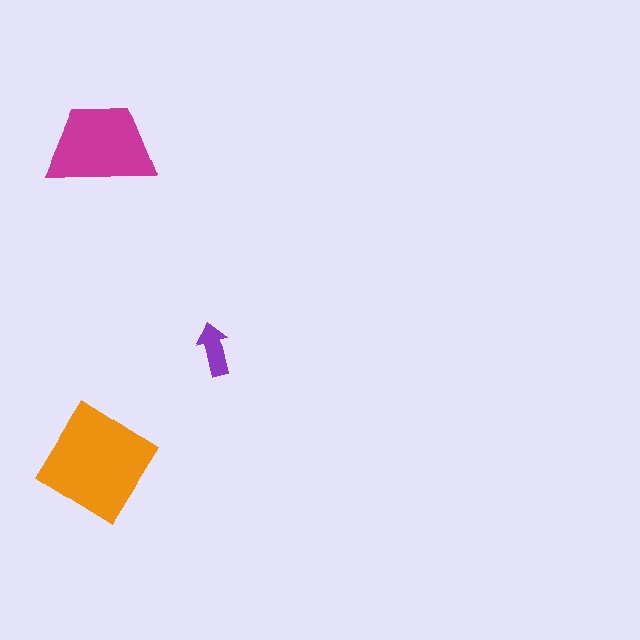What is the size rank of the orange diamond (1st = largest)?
1st.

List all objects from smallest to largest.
The purple arrow, the magenta trapezoid, the orange diamond.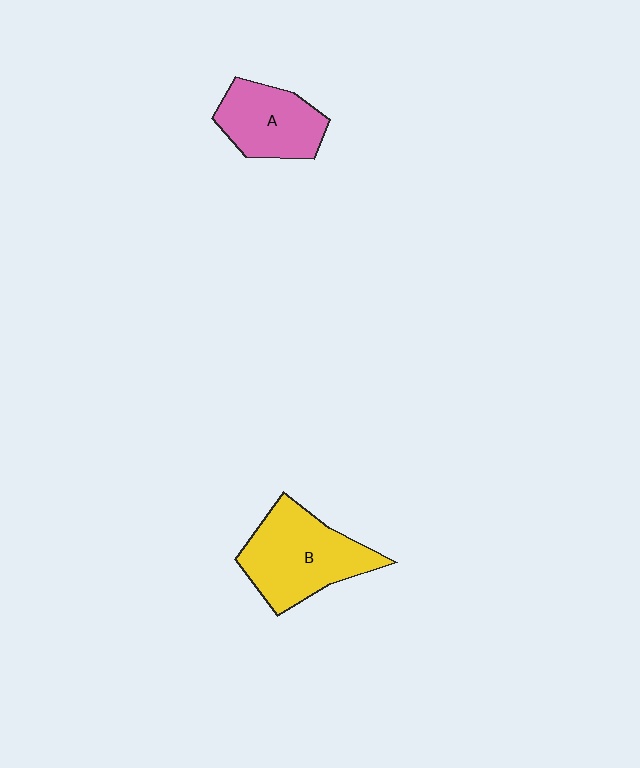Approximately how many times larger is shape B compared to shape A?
Approximately 1.4 times.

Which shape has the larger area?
Shape B (yellow).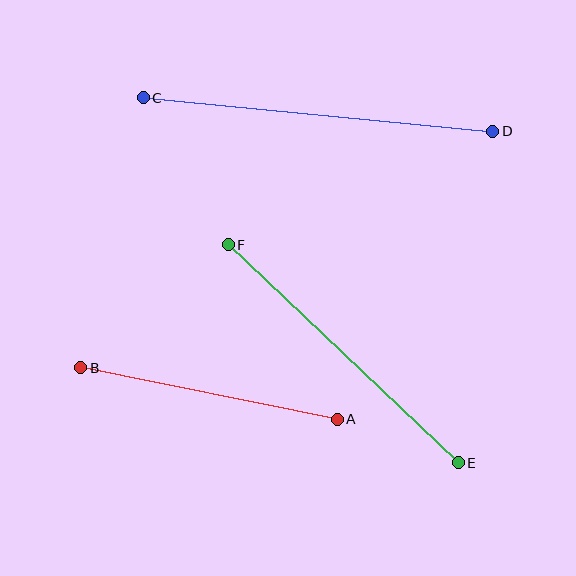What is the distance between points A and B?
The distance is approximately 261 pixels.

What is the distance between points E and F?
The distance is approximately 317 pixels.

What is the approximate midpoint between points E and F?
The midpoint is at approximately (343, 354) pixels.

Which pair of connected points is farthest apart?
Points C and D are farthest apart.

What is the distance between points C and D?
The distance is approximately 351 pixels.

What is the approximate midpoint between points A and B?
The midpoint is at approximately (209, 393) pixels.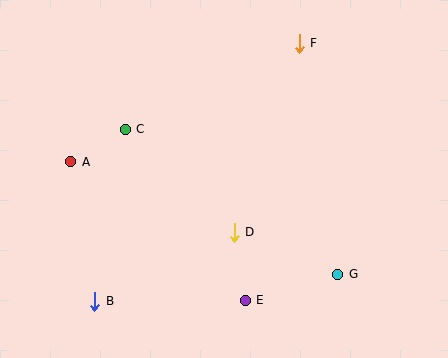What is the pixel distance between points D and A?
The distance between D and A is 178 pixels.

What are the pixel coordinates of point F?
Point F is at (299, 43).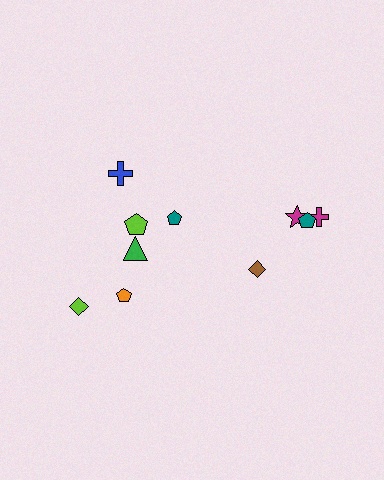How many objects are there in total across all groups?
There are 10 objects.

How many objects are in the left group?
There are 6 objects.